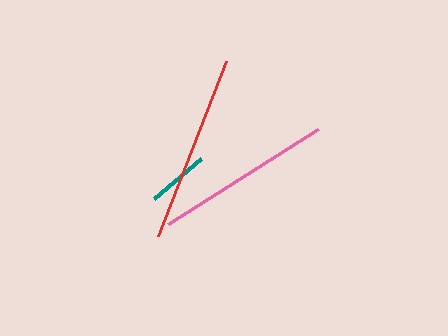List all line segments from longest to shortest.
From longest to shortest: red, pink, teal.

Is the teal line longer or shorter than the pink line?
The pink line is longer than the teal line.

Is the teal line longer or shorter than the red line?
The red line is longer than the teal line.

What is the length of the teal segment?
The teal segment is approximately 62 pixels long.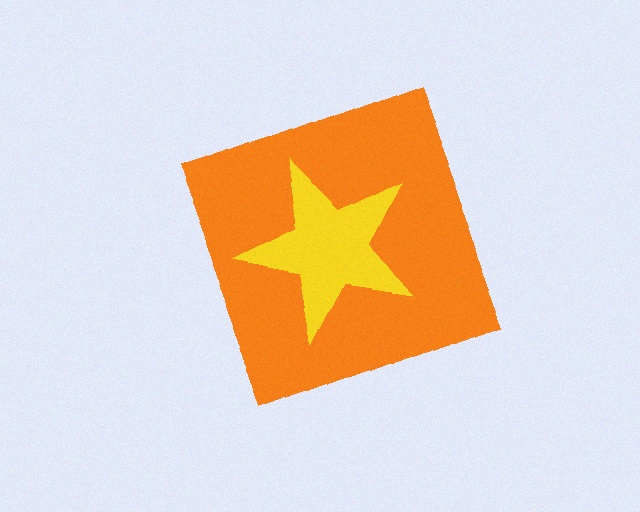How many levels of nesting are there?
2.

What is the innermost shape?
The yellow star.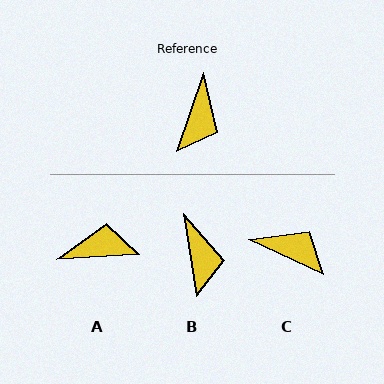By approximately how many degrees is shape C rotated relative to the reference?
Approximately 84 degrees counter-clockwise.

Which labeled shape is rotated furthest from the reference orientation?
A, about 113 degrees away.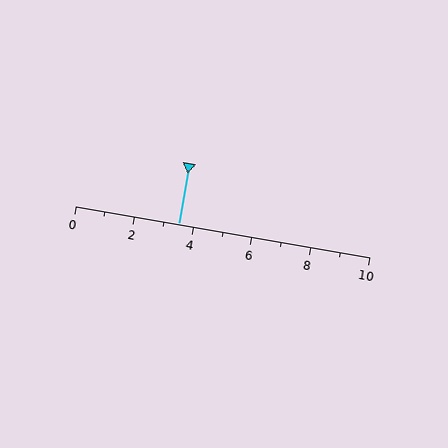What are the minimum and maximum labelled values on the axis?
The axis runs from 0 to 10.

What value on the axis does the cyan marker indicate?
The marker indicates approximately 3.5.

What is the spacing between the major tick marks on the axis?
The major ticks are spaced 2 apart.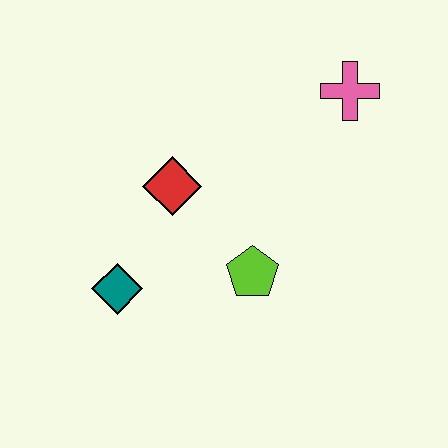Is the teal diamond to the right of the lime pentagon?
No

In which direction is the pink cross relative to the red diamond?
The pink cross is to the right of the red diamond.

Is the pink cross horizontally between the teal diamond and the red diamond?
No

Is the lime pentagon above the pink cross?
No